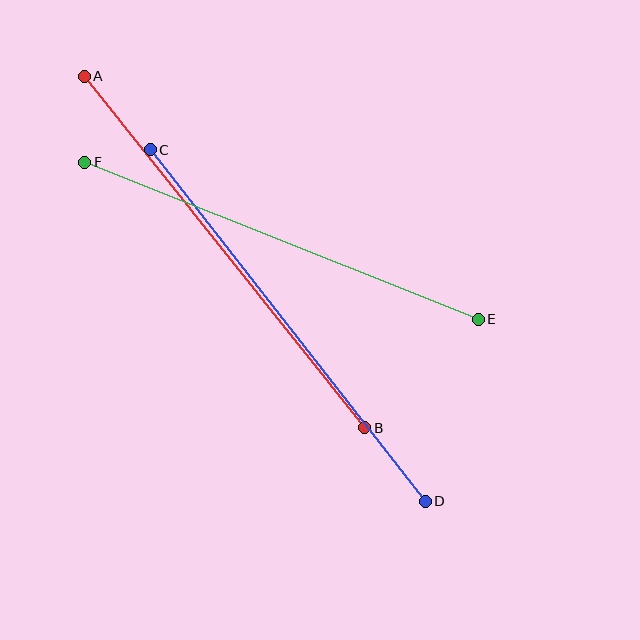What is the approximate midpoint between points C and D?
The midpoint is at approximately (288, 326) pixels.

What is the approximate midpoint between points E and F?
The midpoint is at approximately (282, 241) pixels.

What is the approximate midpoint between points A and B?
The midpoint is at approximately (225, 252) pixels.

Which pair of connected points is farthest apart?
Points A and B are farthest apart.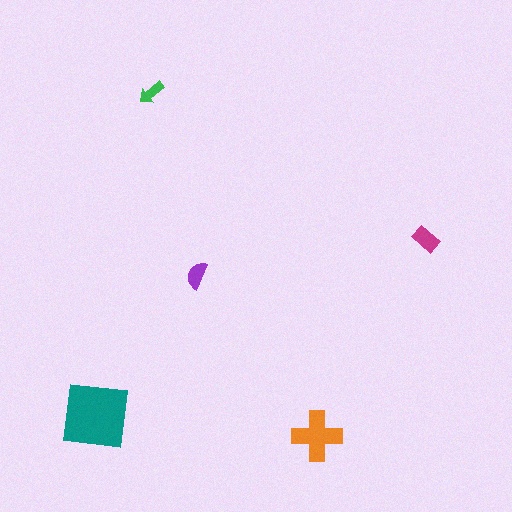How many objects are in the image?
There are 5 objects in the image.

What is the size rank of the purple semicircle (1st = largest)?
4th.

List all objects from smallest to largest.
The green arrow, the purple semicircle, the magenta rectangle, the orange cross, the teal square.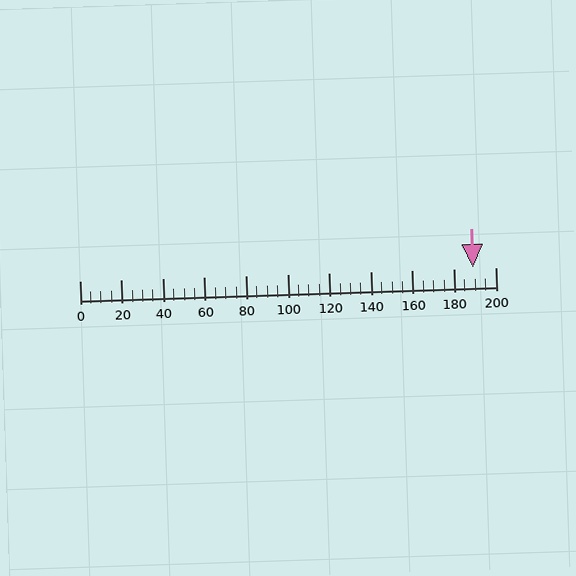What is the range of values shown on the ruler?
The ruler shows values from 0 to 200.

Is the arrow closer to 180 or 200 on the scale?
The arrow is closer to 180.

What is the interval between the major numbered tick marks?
The major tick marks are spaced 20 units apart.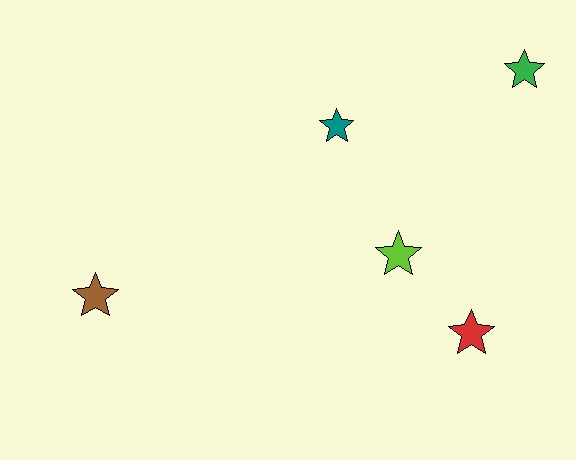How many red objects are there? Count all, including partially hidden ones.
There is 1 red object.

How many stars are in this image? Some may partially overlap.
There are 5 stars.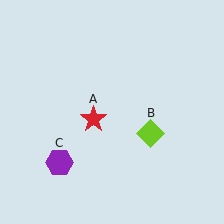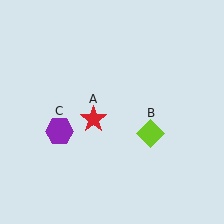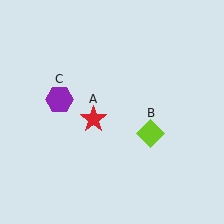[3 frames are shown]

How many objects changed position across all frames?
1 object changed position: purple hexagon (object C).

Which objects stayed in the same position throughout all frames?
Red star (object A) and lime diamond (object B) remained stationary.